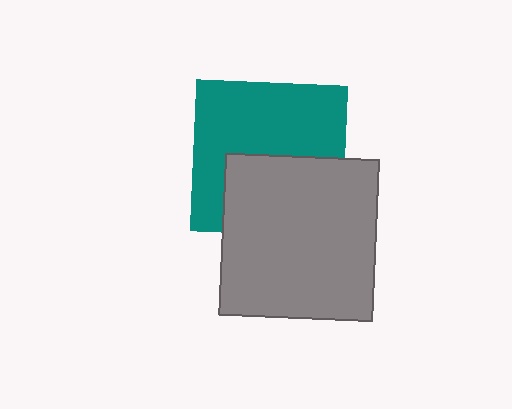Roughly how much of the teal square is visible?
About half of it is visible (roughly 58%).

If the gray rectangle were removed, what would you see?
You would see the complete teal square.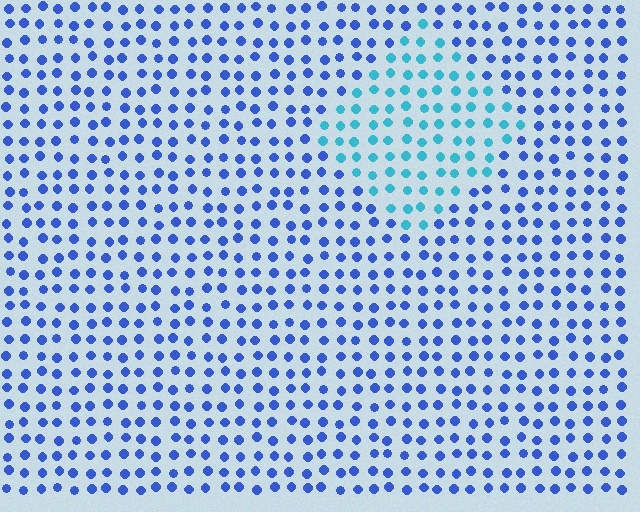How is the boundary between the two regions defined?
The boundary is defined purely by a slight shift in hue (about 38 degrees). Spacing, size, and orientation are identical on both sides.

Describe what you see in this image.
The image is filled with small blue elements in a uniform arrangement. A diamond-shaped region is visible where the elements are tinted to a slightly different hue, forming a subtle color boundary.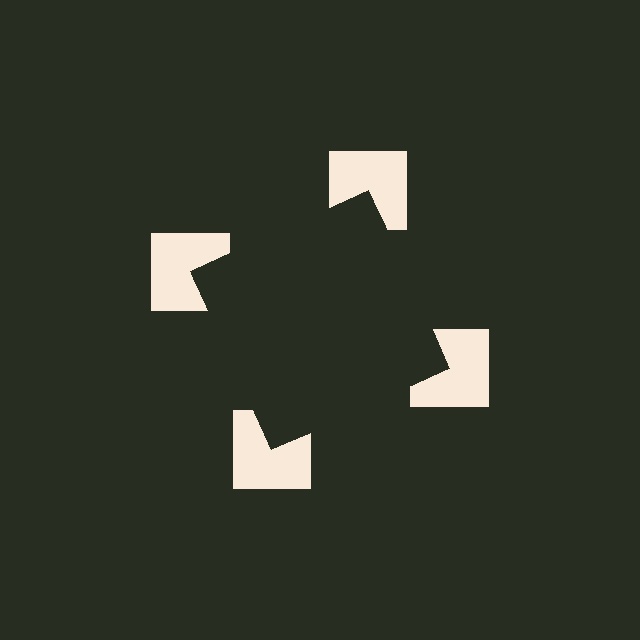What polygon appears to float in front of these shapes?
An illusory square — its edges are inferred from the aligned wedge cuts in the notched squares, not physically drawn.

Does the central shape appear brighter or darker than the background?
It typically appears slightly darker than the background, even though no actual brightness change is drawn.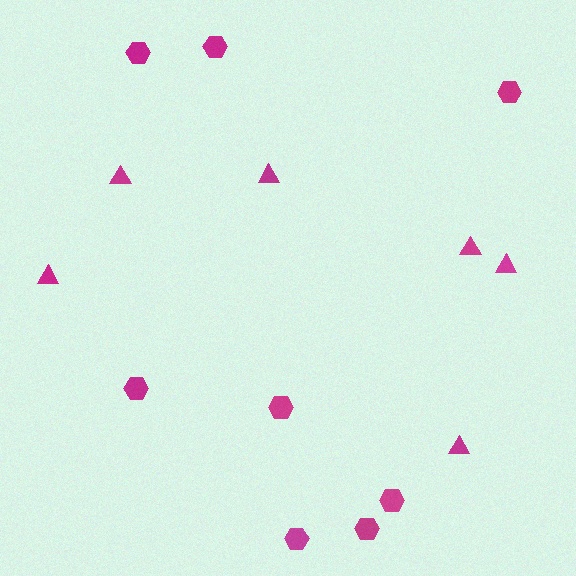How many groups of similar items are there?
There are 2 groups: one group of triangles (6) and one group of hexagons (8).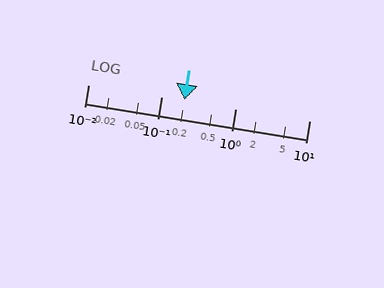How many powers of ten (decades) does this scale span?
The scale spans 3 decades, from 0.01 to 10.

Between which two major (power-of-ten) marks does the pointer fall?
The pointer is between 0.1 and 1.